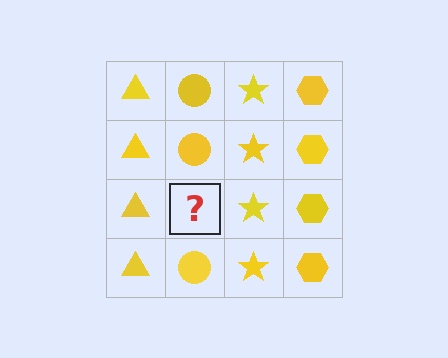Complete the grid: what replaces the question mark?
The question mark should be replaced with a yellow circle.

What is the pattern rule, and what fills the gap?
The rule is that each column has a consistent shape. The gap should be filled with a yellow circle.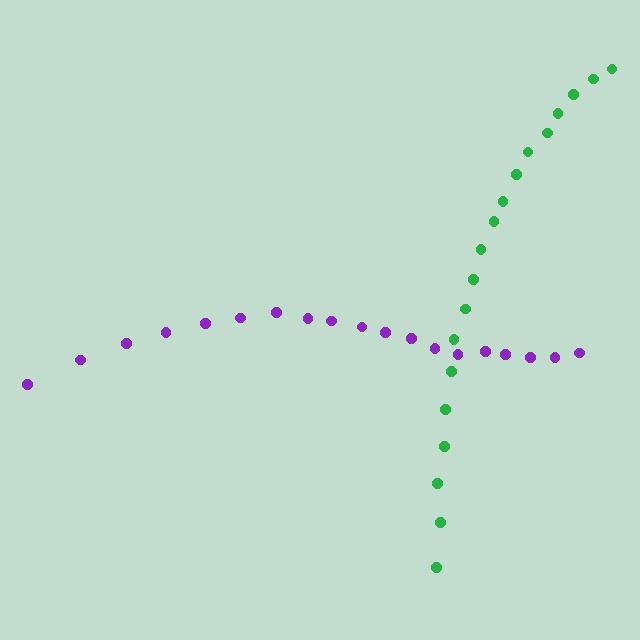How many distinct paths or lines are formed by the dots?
There are 2 distinct paths.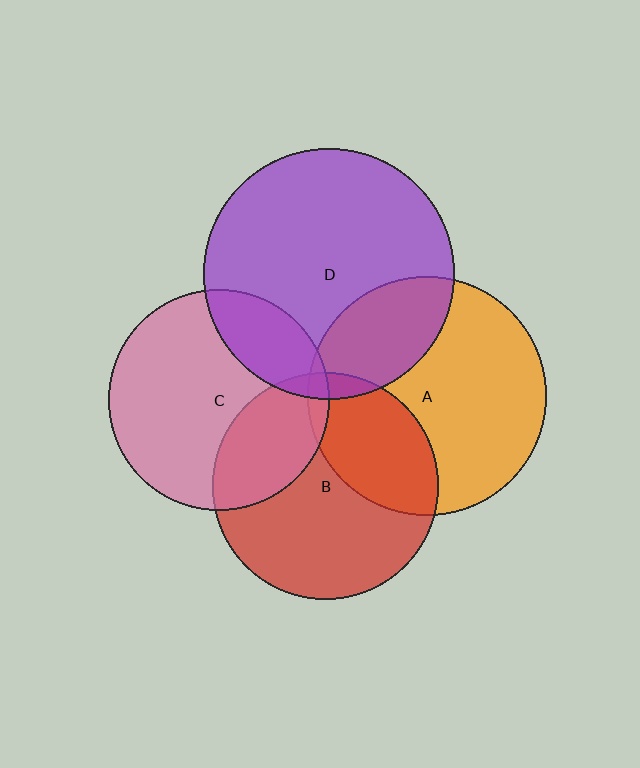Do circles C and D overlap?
Yes.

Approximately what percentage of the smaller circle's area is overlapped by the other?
Approximately 20%.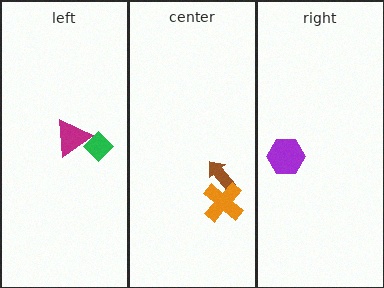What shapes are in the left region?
The magenta triangle, the green diamond.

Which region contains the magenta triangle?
The left region.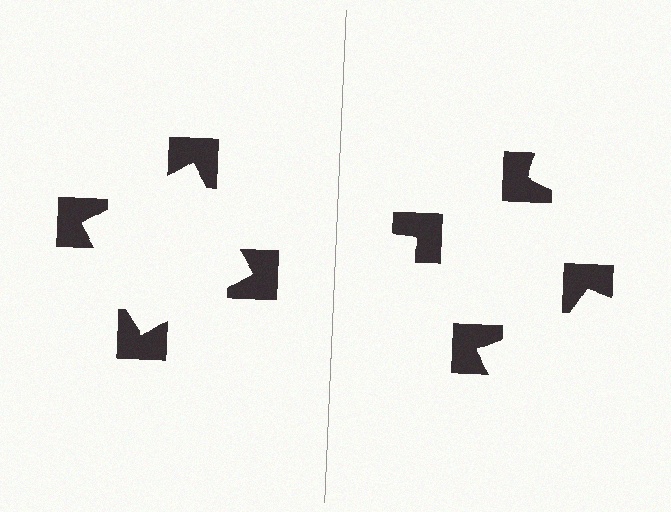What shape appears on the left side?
An illusory square.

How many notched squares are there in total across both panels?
8 — 4 on each side.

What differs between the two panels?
The notched squares are positioned identically on both sides; only the wedge orientations differ. On the left they align to a square; on the right they are misaligned.